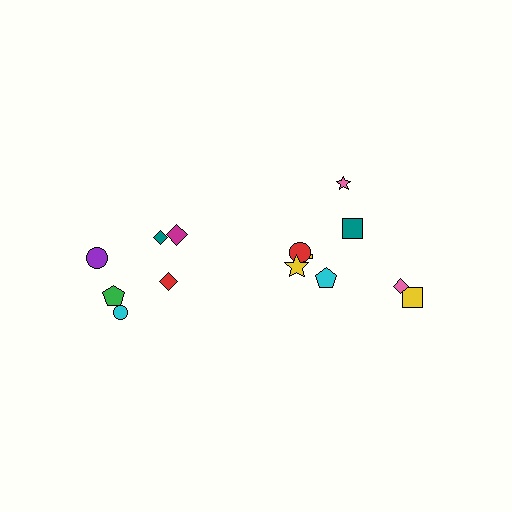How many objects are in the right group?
There are 8 objects.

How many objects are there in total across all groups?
There are 14 objects.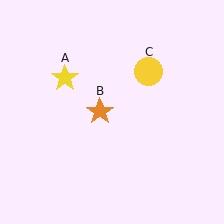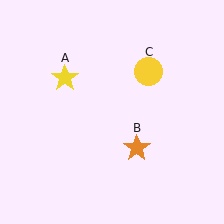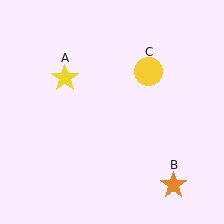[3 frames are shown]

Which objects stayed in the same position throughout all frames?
Yellow star (object A) and yellow circle (object C) remained stationary.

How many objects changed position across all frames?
1 object changed position: orange star (object B).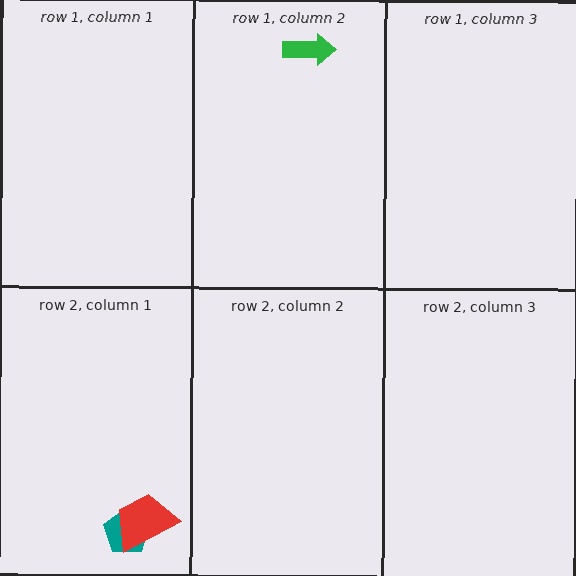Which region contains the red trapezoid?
The row 2, column 1 region.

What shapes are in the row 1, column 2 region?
The green arrow.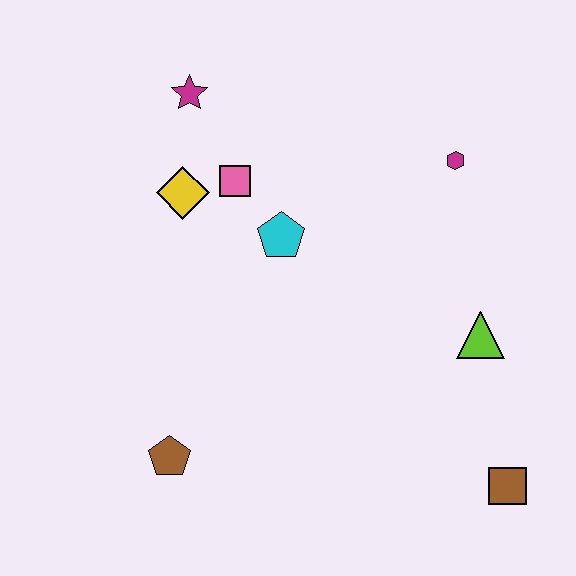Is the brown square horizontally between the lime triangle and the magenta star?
No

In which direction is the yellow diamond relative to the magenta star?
The yellow diamond is below the magenta star.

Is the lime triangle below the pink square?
Yes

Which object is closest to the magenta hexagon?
The lime triangle is closest to the magenta hexagon.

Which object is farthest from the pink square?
The brown square is farthest from the pink square.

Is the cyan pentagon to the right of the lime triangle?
No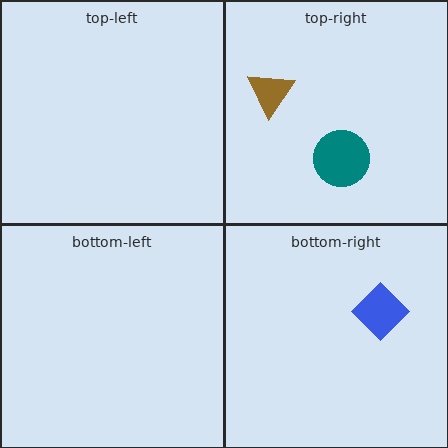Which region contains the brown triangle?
The top-right region.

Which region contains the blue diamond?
The bottom-right region.